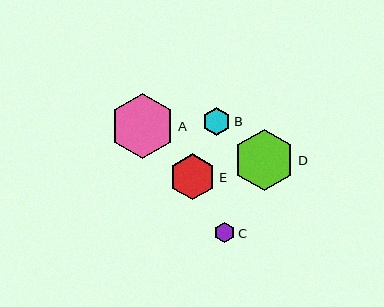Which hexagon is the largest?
Hexagon A is the largest with a size of approximately 65 pixels.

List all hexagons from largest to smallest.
From largest to smallest: A, D, E, B, C.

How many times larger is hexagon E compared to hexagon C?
Hexagon E is approximately 2.3 times the size of hexagon C.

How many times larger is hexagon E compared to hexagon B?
Hexagon E is approximately 1.6 times the size of hexagon B.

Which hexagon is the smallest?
Hexagon C is the smallest with a size of approximately 20 pixels.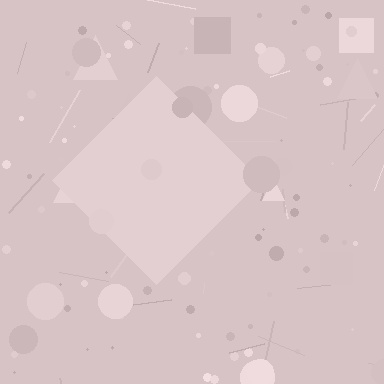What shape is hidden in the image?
A diamond is hidden in the image.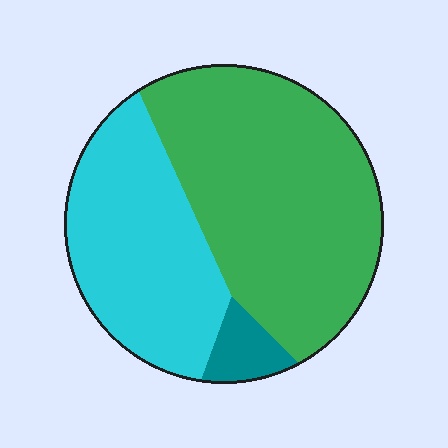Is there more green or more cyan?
Green.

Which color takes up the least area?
Teal, at roughly 5%.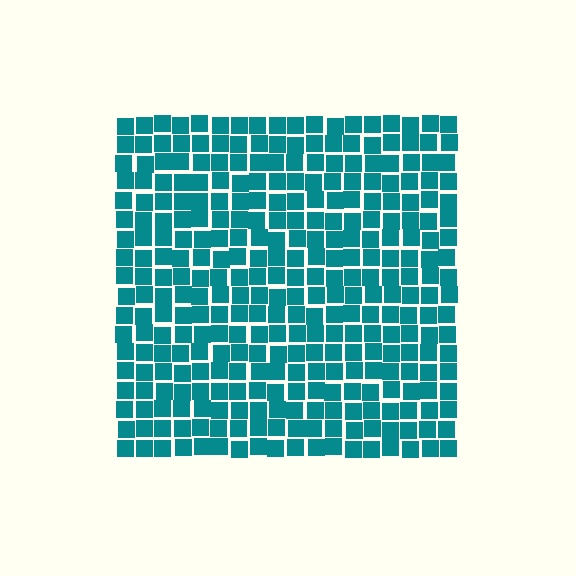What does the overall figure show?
The overall figure shows a square.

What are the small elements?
The small elements are squares.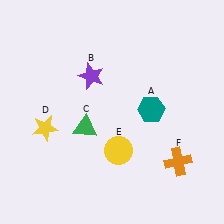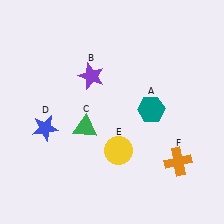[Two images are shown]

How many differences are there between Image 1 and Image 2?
There is 1 difference between the two images.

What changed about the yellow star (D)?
In Image 1, D is yellow. In Image 2, it changed to blue.